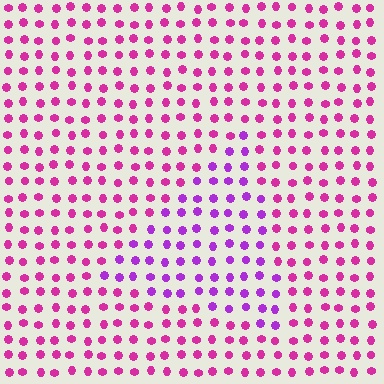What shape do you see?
I see a triangle.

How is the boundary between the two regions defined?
The boundary is defined purely by a slight shift in hue (about 33 degrees). Spacing, size, and orientation are identical on both sides.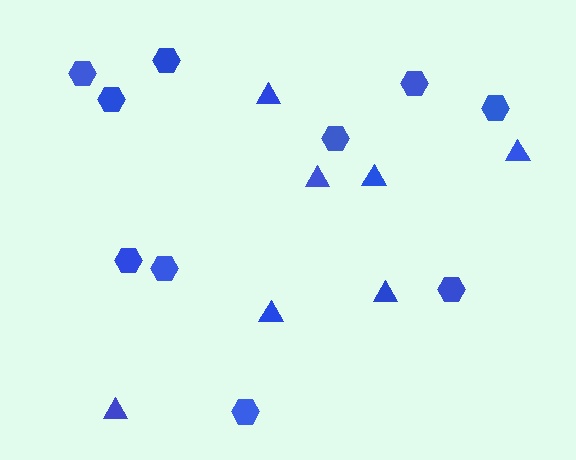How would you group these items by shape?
There are 2 groups: one group of triangles (7) and one group of hexagons (10).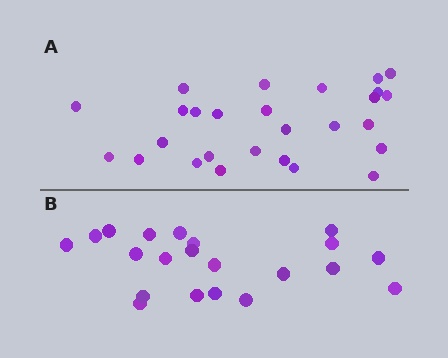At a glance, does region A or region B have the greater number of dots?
Region A (the top region) has more dots.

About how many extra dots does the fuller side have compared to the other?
Region A has about 6 more dots than region B.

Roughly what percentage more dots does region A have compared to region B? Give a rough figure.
About 30% more.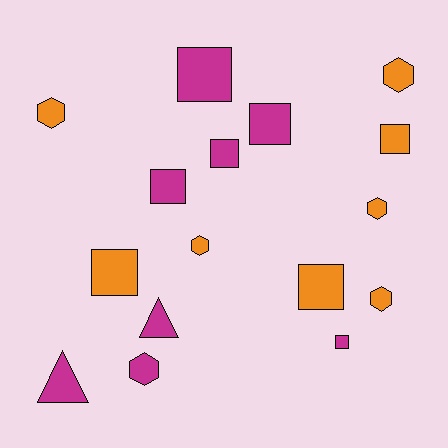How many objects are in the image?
There are 16 objects.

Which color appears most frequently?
Magenta, with 8 objects.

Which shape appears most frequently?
Square, with 8 objects.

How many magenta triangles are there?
There are 2 magenta triangles.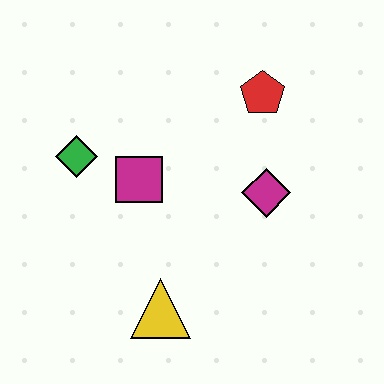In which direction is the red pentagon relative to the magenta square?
The red pentagon is to the right of the magenta square.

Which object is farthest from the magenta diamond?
The green diamond is farthest from the magenta diamond.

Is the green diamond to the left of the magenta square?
Yes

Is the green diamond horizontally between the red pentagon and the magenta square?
No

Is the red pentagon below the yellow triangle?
No